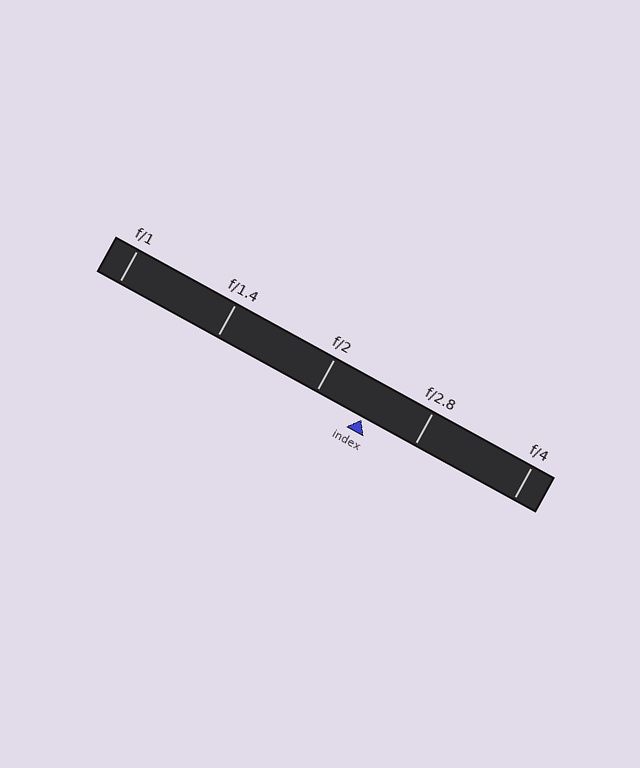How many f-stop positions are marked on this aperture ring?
There are 5 f-stop positions marked.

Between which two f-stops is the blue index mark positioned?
The index mark is between f/2 and f/2.8.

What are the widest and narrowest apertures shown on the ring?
The widest aperture shown is f/1 and the narrowest is f/4.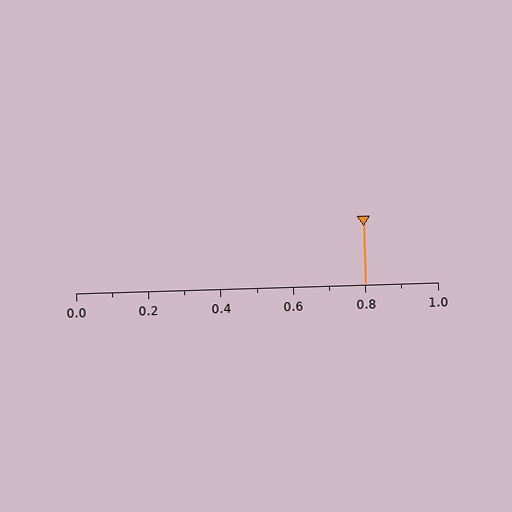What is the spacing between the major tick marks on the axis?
The major ticks are spaced 0.2 apart.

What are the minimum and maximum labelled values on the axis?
The axis runs from 0.0 to 1.0.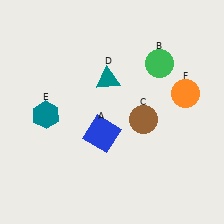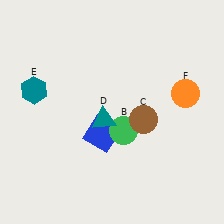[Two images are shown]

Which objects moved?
The objects that moved are: the green circle (B), the teal triangle (D), the teal hexagon (E).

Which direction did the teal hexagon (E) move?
The teal hexagon (E) moved up.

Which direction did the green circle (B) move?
The green circle (B) moved down.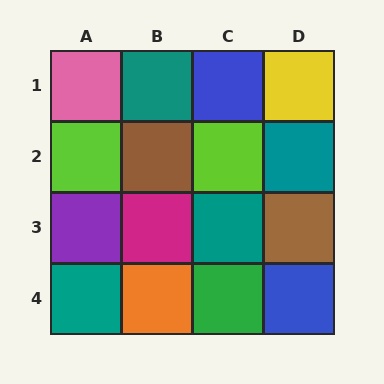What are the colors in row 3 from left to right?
Purple, magenta, teal, brown.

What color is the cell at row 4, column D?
Blue.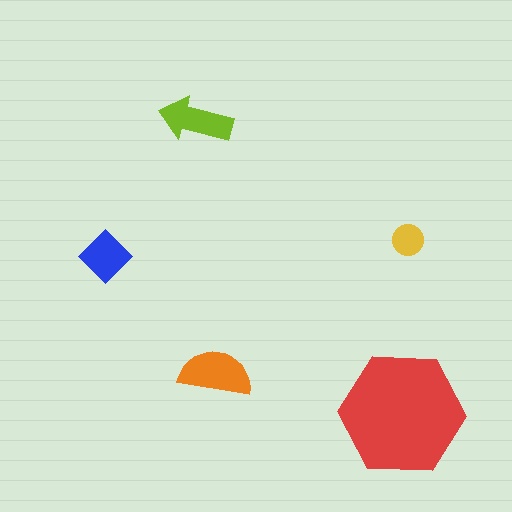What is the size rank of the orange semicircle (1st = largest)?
2nd.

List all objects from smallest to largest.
The yellow circle, the blue diamond, the lime arrow, the orange semicircle, the red hexagon.